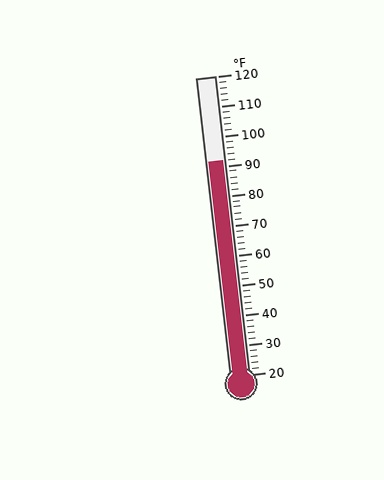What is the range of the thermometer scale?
The thermometer scale ranges from 20°F to 120°F.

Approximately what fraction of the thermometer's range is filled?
The thermometer is filled to approximately 70% of its range.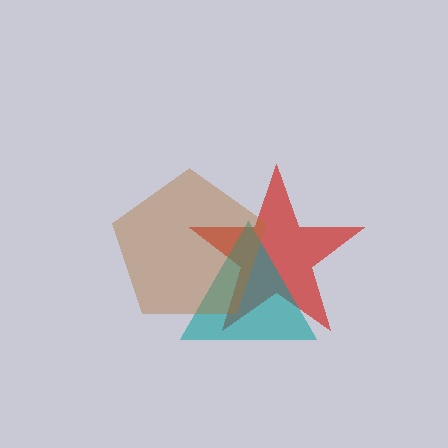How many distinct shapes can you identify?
There are 3 distinct shapes: a red star, a teal triangle, a brown pentagon.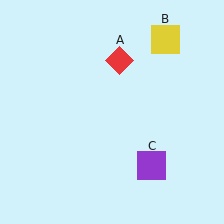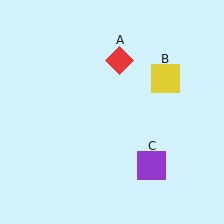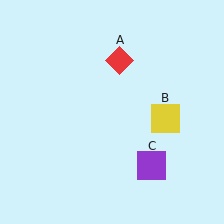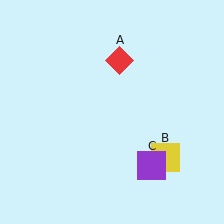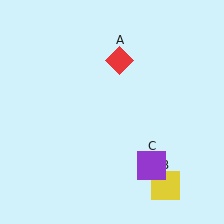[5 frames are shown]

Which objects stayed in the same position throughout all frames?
Red diamond (object A) and purple square (object C) remained stationary.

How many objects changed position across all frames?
1 object changed position: yellow square (object B).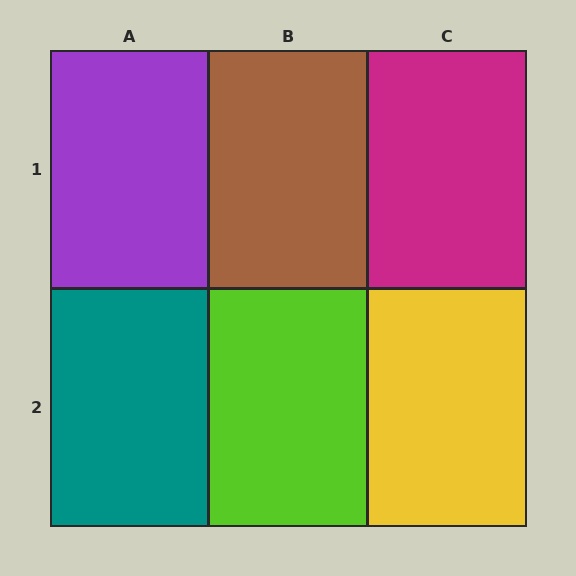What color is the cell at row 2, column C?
Yellow.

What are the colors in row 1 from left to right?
Purple, brown, magenta.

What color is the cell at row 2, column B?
Lime.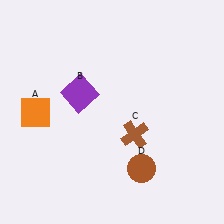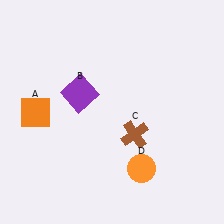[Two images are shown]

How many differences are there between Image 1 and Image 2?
There is 1 difference between the two images.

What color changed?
The circle (D) changed from brown in Image 1 to orange in Image 2.